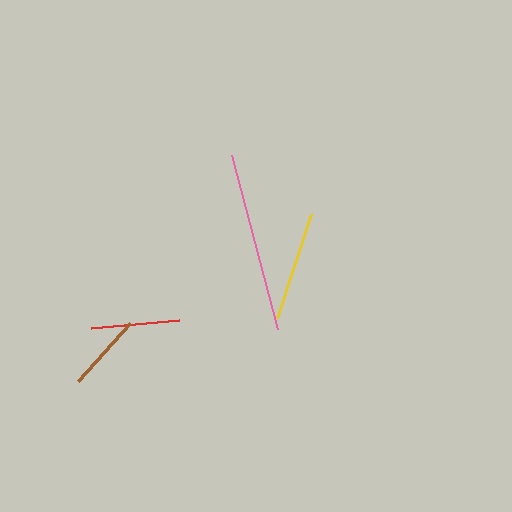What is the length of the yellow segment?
The yellow segment is approximately 109 pixels long.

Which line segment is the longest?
The pink line is the longest at approximately 180 pixels.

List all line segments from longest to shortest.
From longest to shortest: pink, yellow, red, brown.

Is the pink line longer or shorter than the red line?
The pink line is longer than the red line.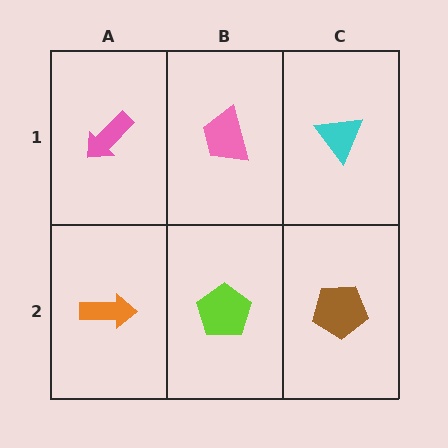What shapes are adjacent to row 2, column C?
A cyan triangle (row 1, column C), a lime pentagon (row 2, column B).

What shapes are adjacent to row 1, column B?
A lime pentagon (row 2, column B), a pink arrow (row 1, column A), a cyan triangle (row 1, column C).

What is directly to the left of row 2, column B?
An orange arrow.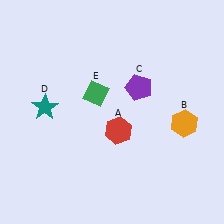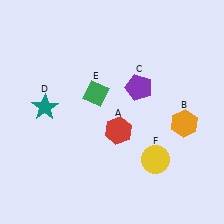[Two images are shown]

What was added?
A yellow circle (F) was added in Image 2.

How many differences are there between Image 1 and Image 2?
There is 1 difference between the two images.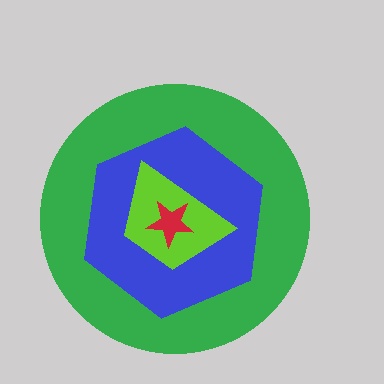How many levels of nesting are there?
4.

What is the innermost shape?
The red star.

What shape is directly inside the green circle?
The blue hexagon.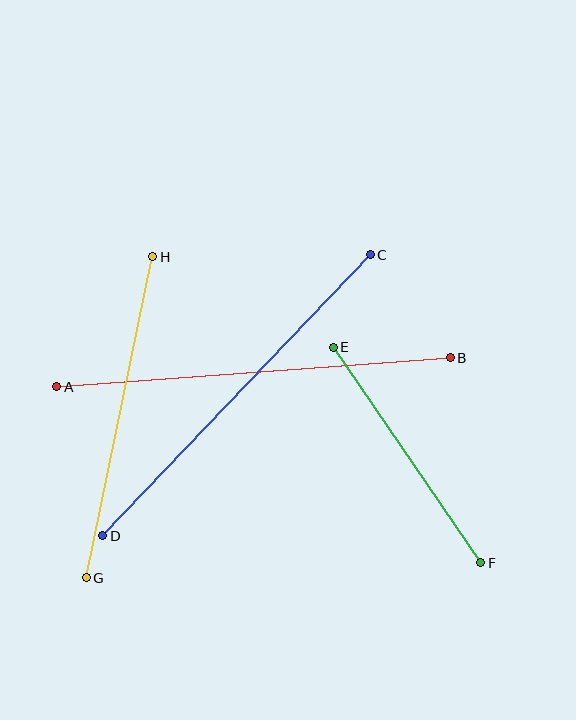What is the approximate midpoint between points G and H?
The midpoint is at approximately (120, 417) pixels.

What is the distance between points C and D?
The distance is approximately 388 pixels.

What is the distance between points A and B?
The distance is approximately 395 pixels.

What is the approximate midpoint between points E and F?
The midpoint is at approximately (407, 455) pixels.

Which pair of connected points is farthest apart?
Points A and B are farthest apart.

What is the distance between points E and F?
The distance is approximately 261 pixels.